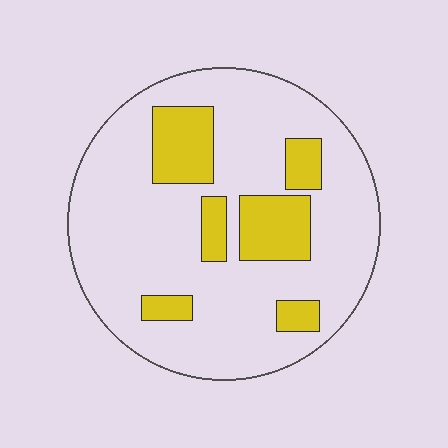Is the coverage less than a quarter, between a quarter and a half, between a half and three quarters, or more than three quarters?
Less than a quarter.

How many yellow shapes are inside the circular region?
6.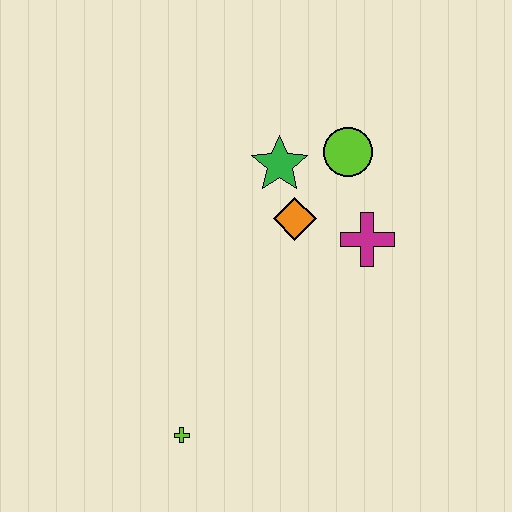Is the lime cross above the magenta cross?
No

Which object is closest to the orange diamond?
The green star is closest to the orange diamond.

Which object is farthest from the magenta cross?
The lime cross is farthest from the magenta cross.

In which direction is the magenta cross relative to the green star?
The magenta cross is to the right of the green star.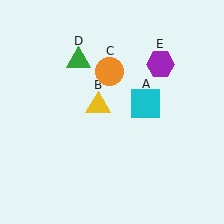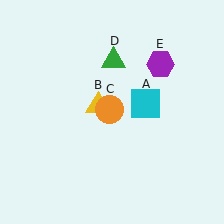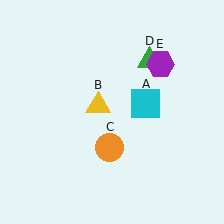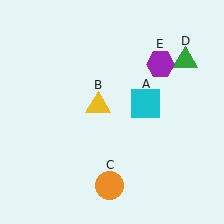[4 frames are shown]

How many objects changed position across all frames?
2 objects changed position: orange circle (object C), green triangle (object D).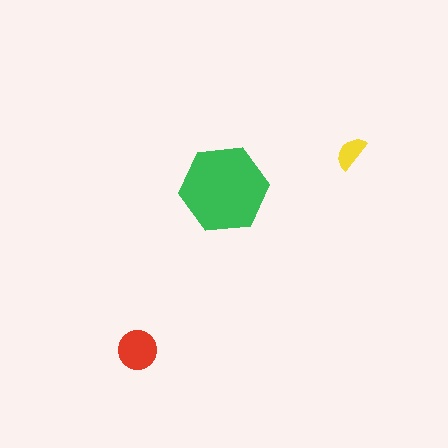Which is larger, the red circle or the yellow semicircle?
The red circle.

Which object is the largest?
The green hexagon.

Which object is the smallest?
The yellow semicircle.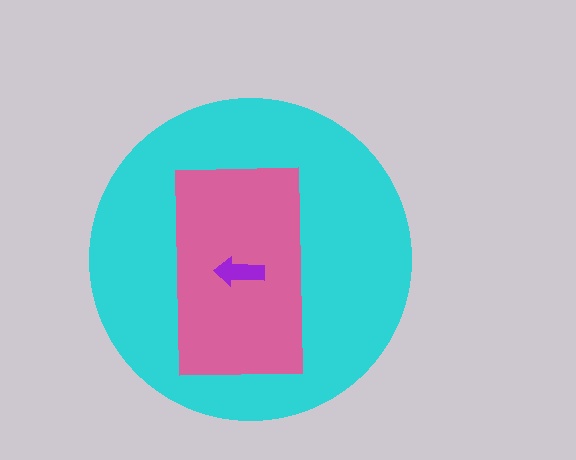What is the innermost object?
The purple arrow.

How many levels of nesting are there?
3.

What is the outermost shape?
The cyan circle.